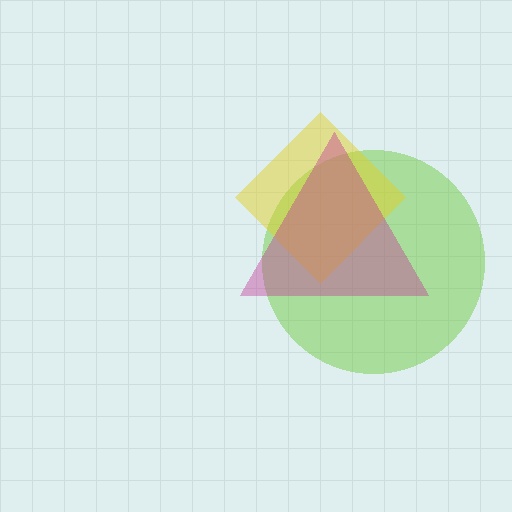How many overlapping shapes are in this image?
There are 3 overlapping shapes in the image.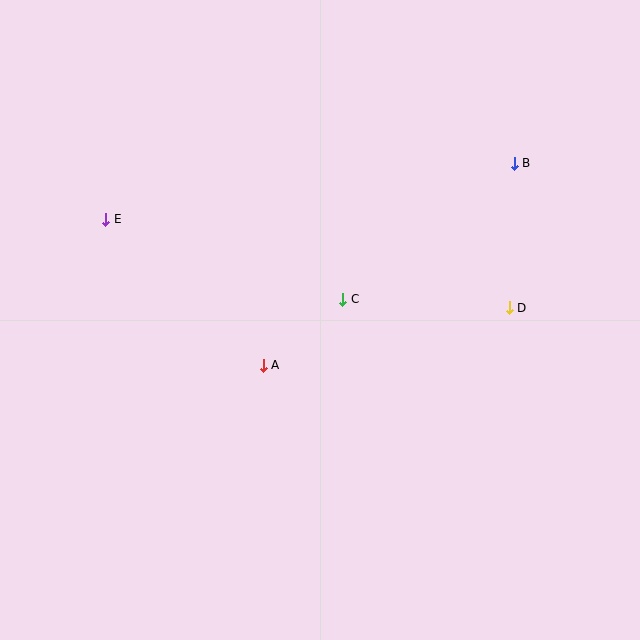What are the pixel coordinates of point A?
Point A is at (263, 365).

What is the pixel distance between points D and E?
The distance between D and E is 413 pixels.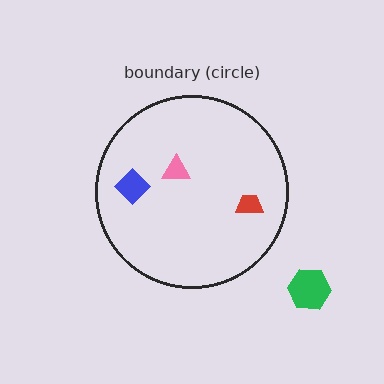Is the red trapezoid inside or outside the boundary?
Inside.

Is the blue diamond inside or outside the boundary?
Inside.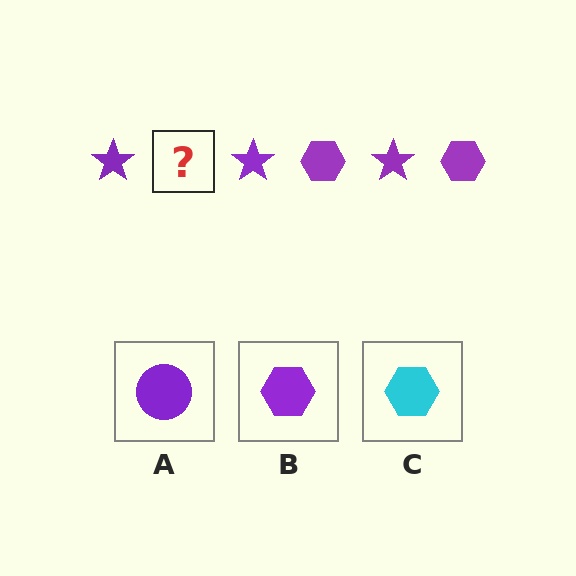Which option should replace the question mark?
Option B.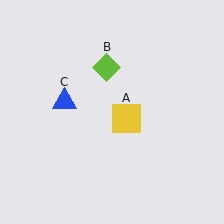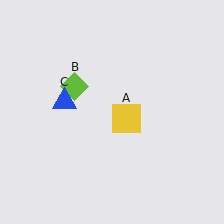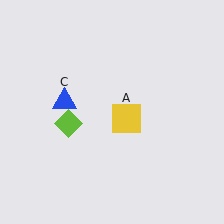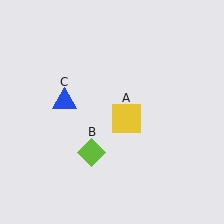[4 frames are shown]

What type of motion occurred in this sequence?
The lime diamond (object B) rotated counterclockwise around the center of the scene.